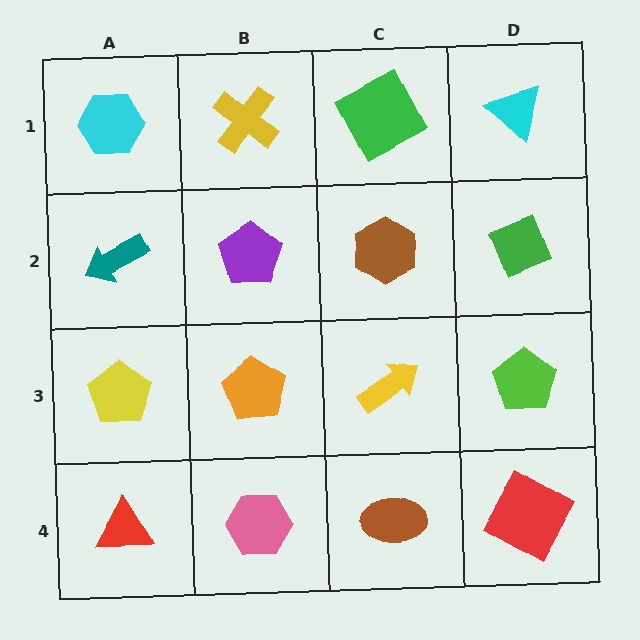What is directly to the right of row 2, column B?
A brown hexagon.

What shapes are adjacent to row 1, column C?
A brown hexagon (row 2, column C), a yellow cross (row 1, column B), a cyan triangle (row 1, column D).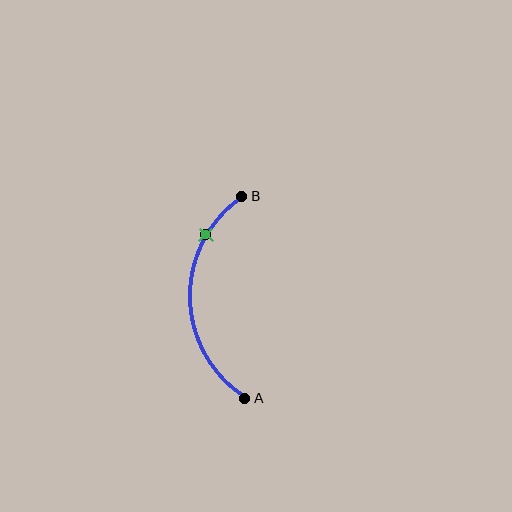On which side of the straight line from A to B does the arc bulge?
The arc bulges to the left of the straight line connecting A and B.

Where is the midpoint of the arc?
The arc midpoint is the point on the curve farthest from the straight line joining A and B. It sits to the left of that line.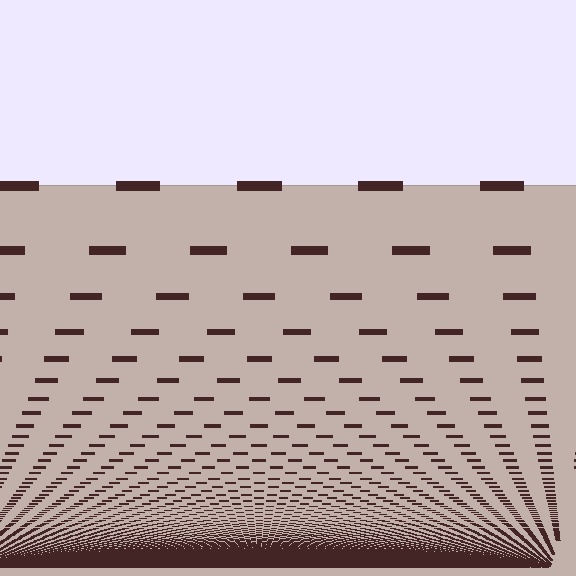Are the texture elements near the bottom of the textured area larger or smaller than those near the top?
Smaller. The gradient is inverted — elements near the bottom are smaller and denser.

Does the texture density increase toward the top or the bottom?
Density increases toward the bottom.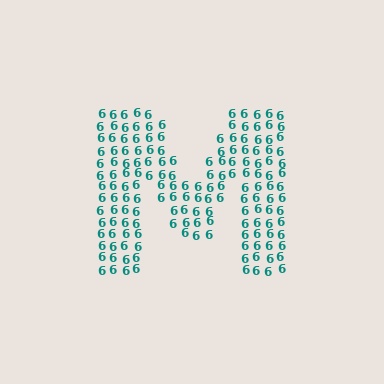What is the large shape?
The large shape is the letter M.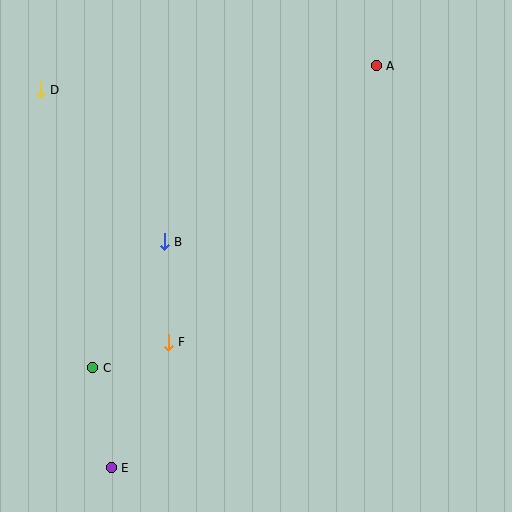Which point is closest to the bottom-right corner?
Point F is closest to the bottom-right corner.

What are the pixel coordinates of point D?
Point D is at (40, 90).